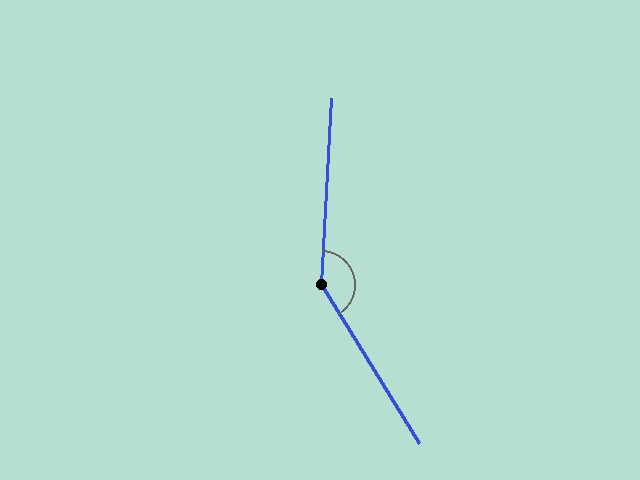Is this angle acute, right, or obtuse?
It is obtuse.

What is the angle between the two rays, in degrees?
Approximately 145 degrees.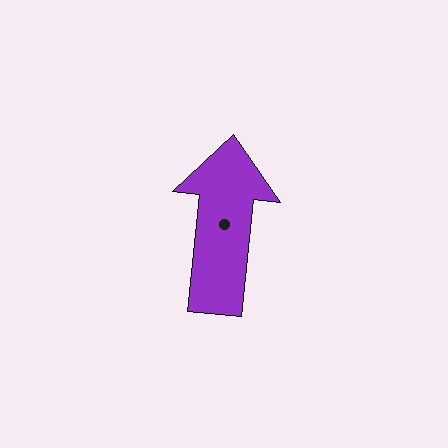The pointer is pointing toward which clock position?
Roughly 12 o'clock.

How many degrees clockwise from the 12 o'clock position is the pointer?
Approximately 6 degrees.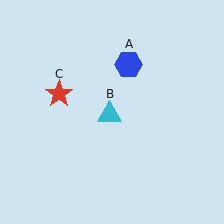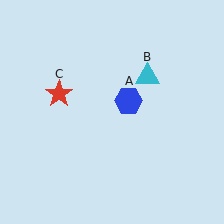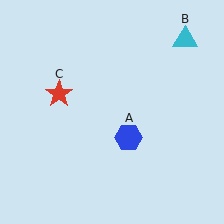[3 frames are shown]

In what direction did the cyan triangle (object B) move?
The cyan triangle (object B) moved up and to the right.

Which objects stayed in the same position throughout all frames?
Red star (object C) remained stationary.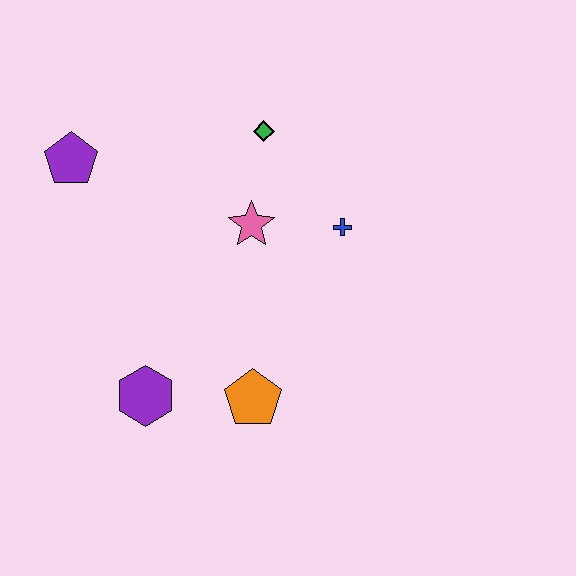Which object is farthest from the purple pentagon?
The orange pentagon is farthest from the purple pentagon.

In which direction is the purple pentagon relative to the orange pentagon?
The purple pentagon is above the orange pentagon.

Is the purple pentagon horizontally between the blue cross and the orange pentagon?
No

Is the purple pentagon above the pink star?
Yes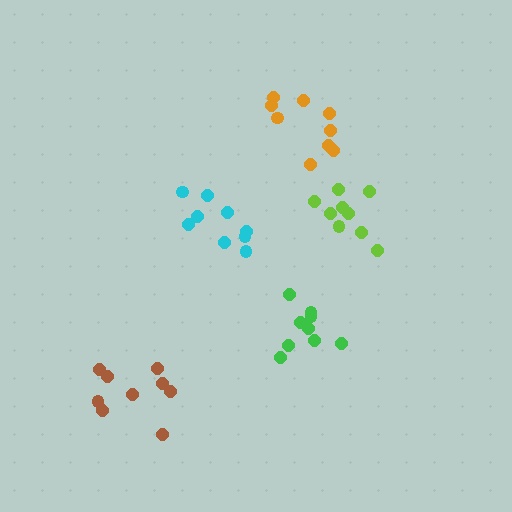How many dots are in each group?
Group 1: 9 dots, Group 2: 9 dots, Group 3: 9 dots, Group 4: 10 dots, Group 5: 9 dots (46 total).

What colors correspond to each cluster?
The clusters are colored: cyan, orange, green, lime, brown.